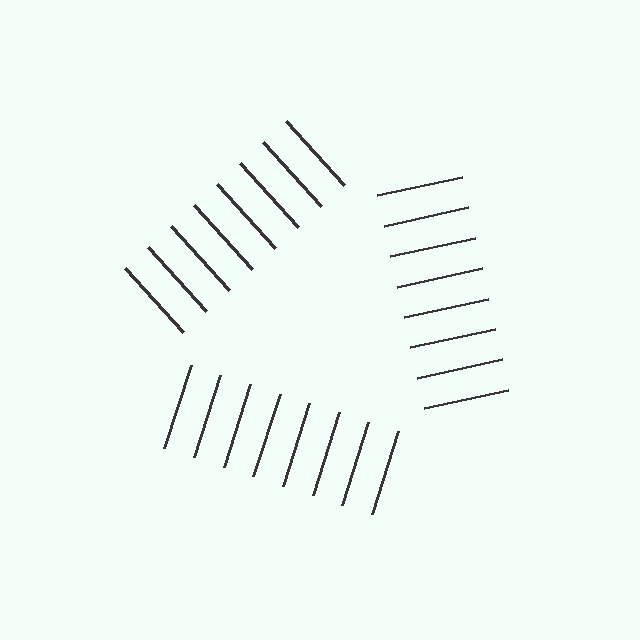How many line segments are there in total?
24 — 8 along each of the 3 edges.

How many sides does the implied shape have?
3 sides — the line-ends trace a triangle.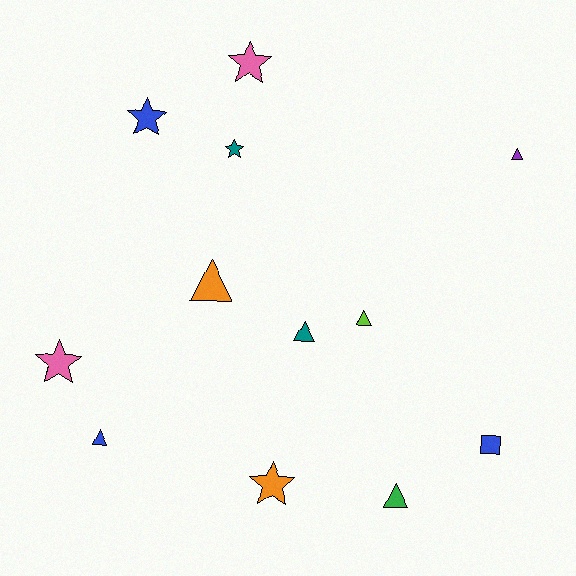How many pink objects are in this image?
There are 2 pink objects.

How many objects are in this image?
There are 12 objects.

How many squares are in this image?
There is 1 square.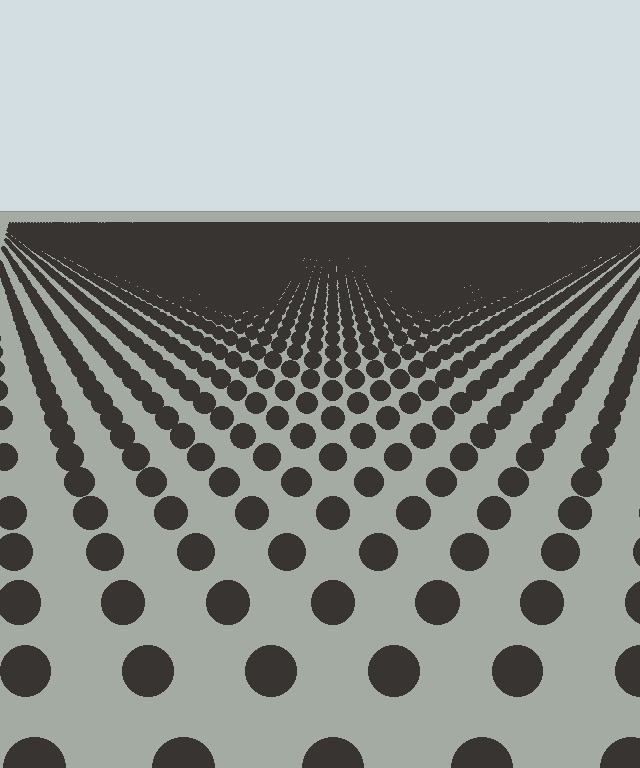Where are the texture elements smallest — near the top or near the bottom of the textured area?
Near the top.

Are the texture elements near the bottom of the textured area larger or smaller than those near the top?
Larger. Near the bottom, elements are closer to the viewer and appear at a bigger on-screen size.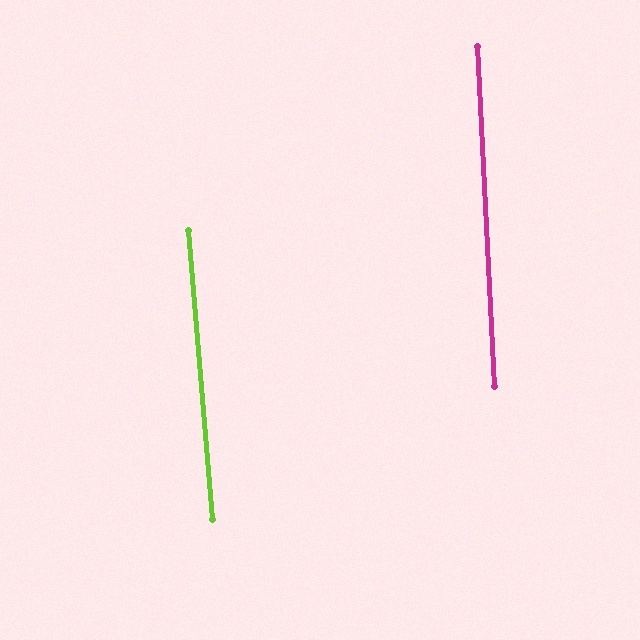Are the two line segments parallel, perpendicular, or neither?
Parallel — their directions differ by only 1.9°.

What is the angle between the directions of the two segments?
Approximately 2 degrees.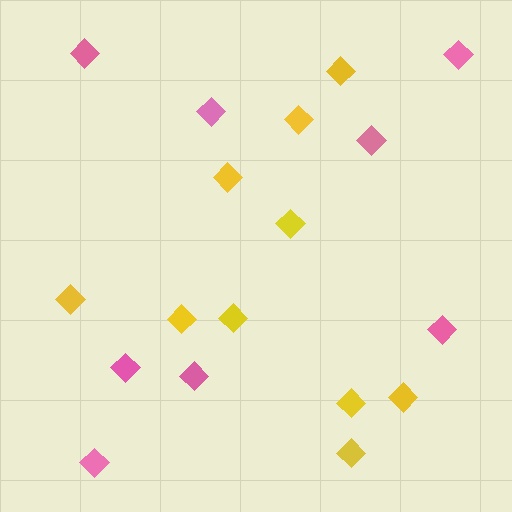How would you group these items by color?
There are 2 groups: one group of pink diamonds (8) and one group of yellow diamonds (10).